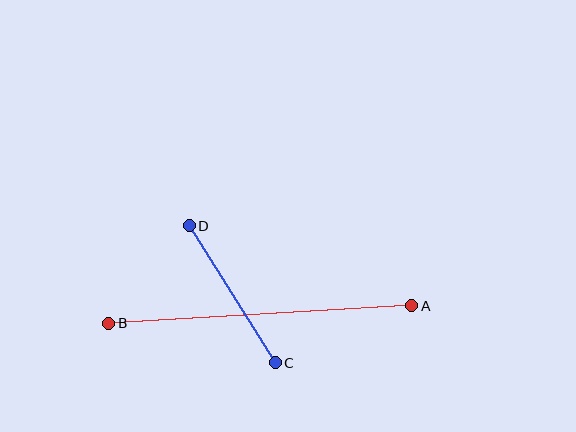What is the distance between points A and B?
The distance is approximately 303 pixels.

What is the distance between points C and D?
The distance is approximately 162 pixels.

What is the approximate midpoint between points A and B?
The midpoint is at approximately (260, 314) pixels.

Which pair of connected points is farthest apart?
Points A and B are farthest apart.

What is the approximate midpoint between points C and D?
The midpoint is at approximately (232, 294) pixels.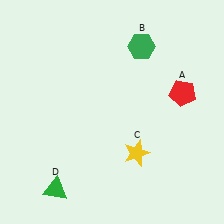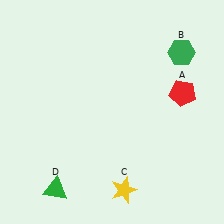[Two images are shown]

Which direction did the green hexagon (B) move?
The green hexagon (B) moved right.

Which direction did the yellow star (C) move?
The yellow star (C) moved down.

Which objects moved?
The objects that moved are: the green hexagon (B), the yellow star (C).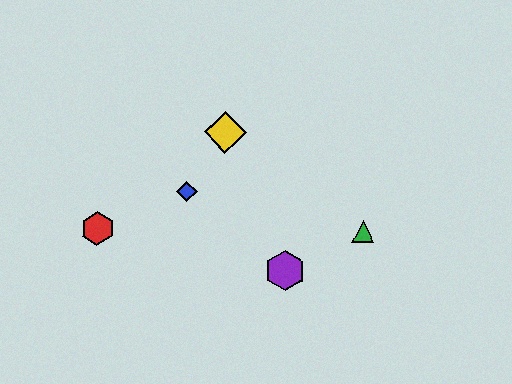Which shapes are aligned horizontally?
The red hexagon, the green triangle are aligned horizontally.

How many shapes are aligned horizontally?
2 shapes (the red hexagon, the green triangle) are aligned horizontally.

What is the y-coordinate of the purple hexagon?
The purple hexagon is at y≈271.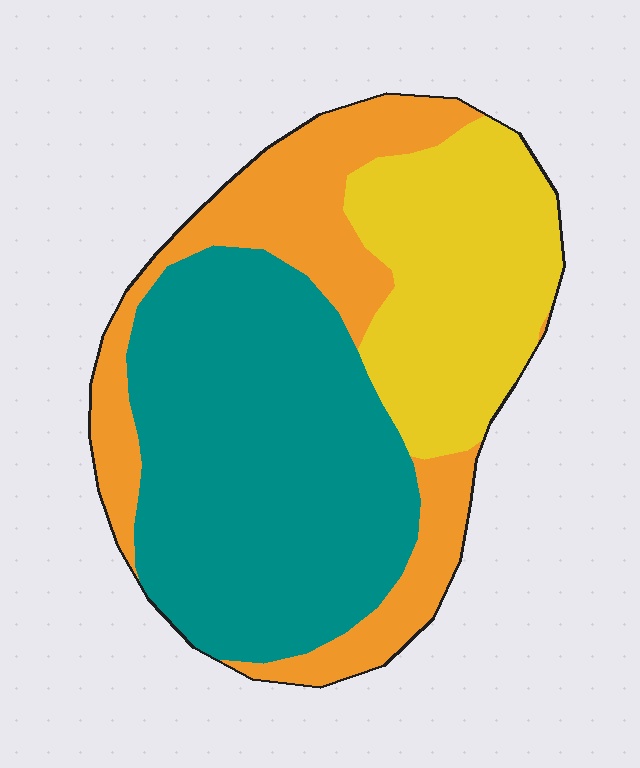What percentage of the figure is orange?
Orange takes up about one quarter (1/4) of the figure.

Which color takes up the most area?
Teal, at roughly 45%.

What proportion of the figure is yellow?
Yellow takes up about one quarter (1/4) of the figure.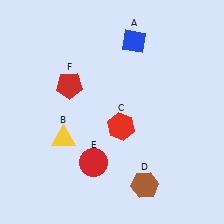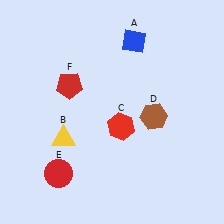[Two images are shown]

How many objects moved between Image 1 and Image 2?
2 objects moved between the two images.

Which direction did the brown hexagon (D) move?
The brown hexagon (D) moved up.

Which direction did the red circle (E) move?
The red circle (E) moved left.